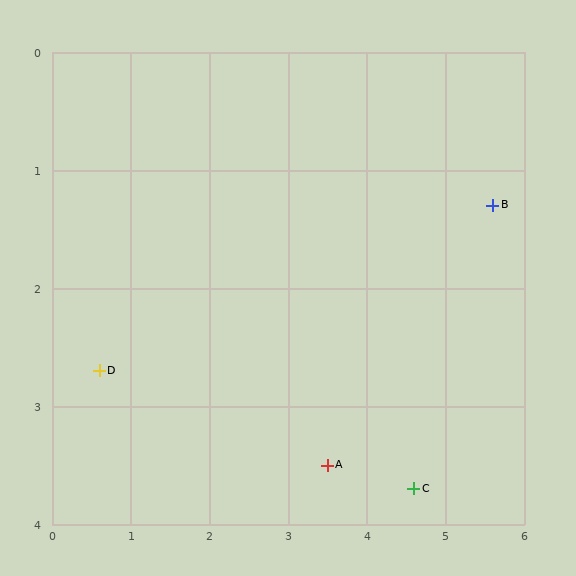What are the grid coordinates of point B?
Point B is at approximately (5.6, 1.3).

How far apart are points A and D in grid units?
Points A and D are about 3.0 grid units apart.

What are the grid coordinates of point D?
Point D is at approximately (0.6, 2.7).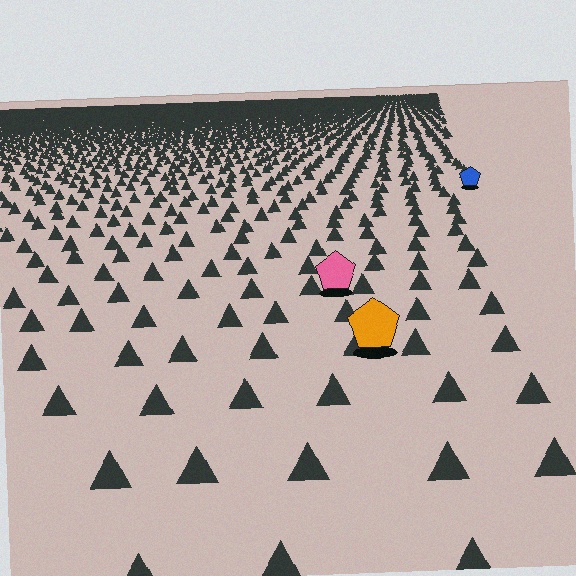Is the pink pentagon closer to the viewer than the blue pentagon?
Yes. The pink pentagon is closer — you can tell from the texture gradient: the ground texture is coarser near it.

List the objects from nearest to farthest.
From nearest to farthest: the orange pentagon, the pink pentagon, the blue pentagon.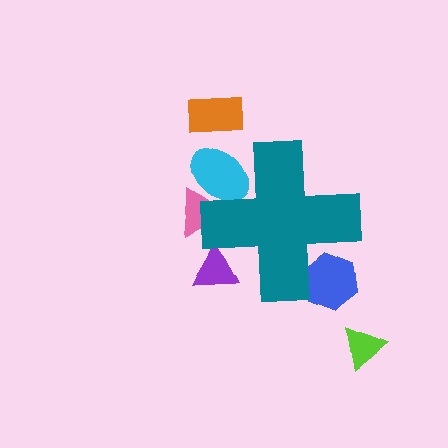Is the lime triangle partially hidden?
No, the lime triangle is fully visible.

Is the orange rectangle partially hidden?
No, the orange rectangle is fully visible.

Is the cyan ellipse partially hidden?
Yes, the cyan ellipse is partially hidden behind the teal cross.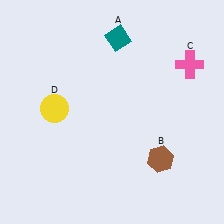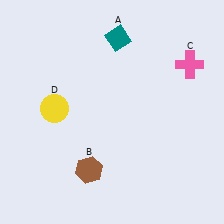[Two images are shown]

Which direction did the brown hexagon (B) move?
The brown hexagon (B) moved left.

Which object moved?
The brown hexagon (B) moved left.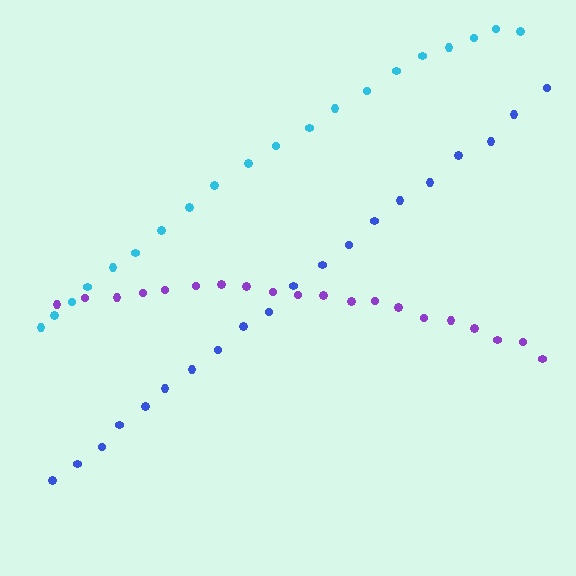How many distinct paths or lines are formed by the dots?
There are 3 distinct paths.